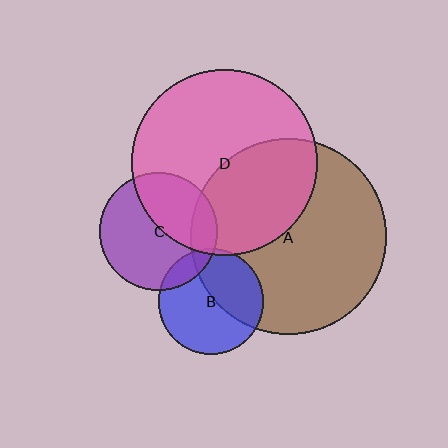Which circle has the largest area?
Circle A (brown).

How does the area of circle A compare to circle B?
Approximately 3.5 times.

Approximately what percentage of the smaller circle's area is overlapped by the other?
Approximately 40%.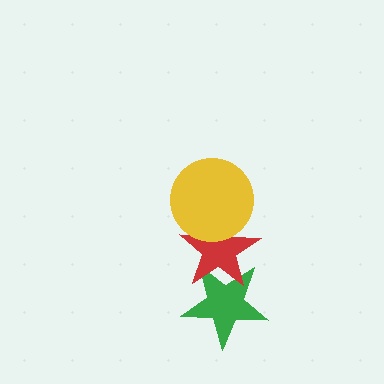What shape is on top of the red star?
The yellow circle is on top of the red star.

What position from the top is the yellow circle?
The yellow circle is 1st from the top.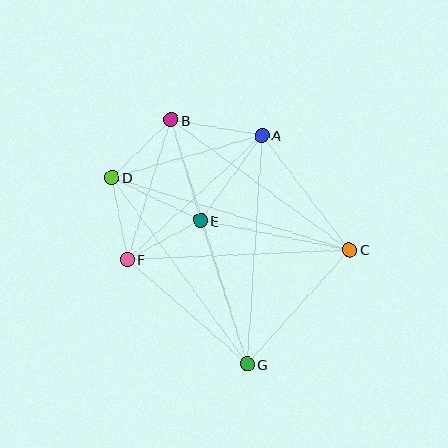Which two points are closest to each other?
Points B and D are closest to each other.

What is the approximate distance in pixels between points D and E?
The distance between D and E is approximately 98 pixels.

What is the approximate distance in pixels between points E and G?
The distance between E and G is approximately 151 pixels.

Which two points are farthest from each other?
Points B and G are farthest from each other.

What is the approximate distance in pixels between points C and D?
The distance between C and D is approximately 249 pixels.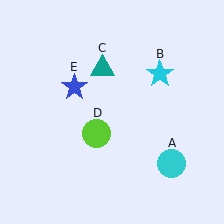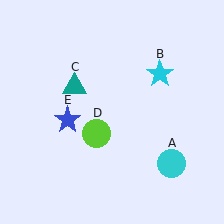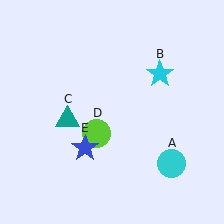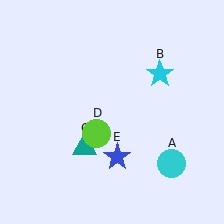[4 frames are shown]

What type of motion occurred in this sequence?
The teal triangle (object C), blue star (object E) rotated counterclockwise around the center of the scene.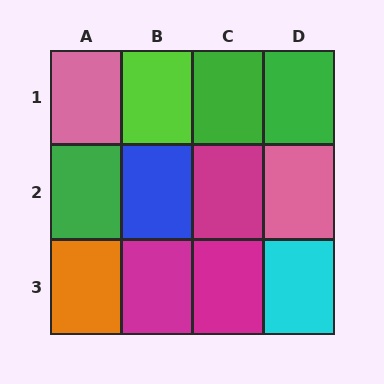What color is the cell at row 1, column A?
Pink.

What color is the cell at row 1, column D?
Green.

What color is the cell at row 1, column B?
Lime.